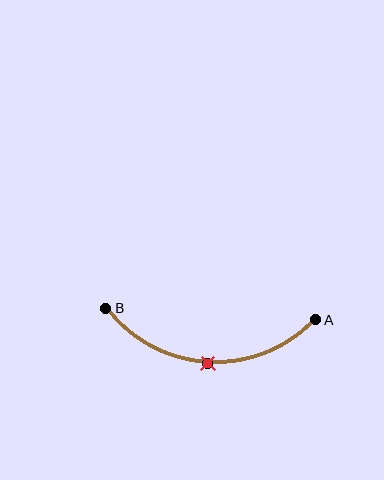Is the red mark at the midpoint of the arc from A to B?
Yes. The red mark lies on the arc at equal arc-length from both A and B — it is the arc midpoint.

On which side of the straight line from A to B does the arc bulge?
The arc bulges below the straight line connecting A and B.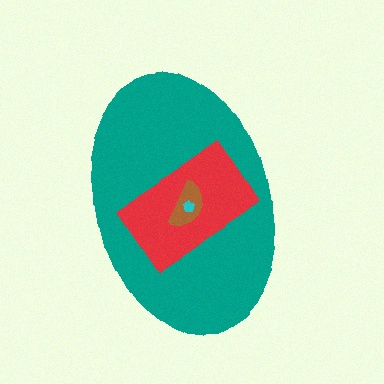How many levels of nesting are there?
4.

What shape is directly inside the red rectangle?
The brown semicircle.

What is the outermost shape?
The teal ellipse.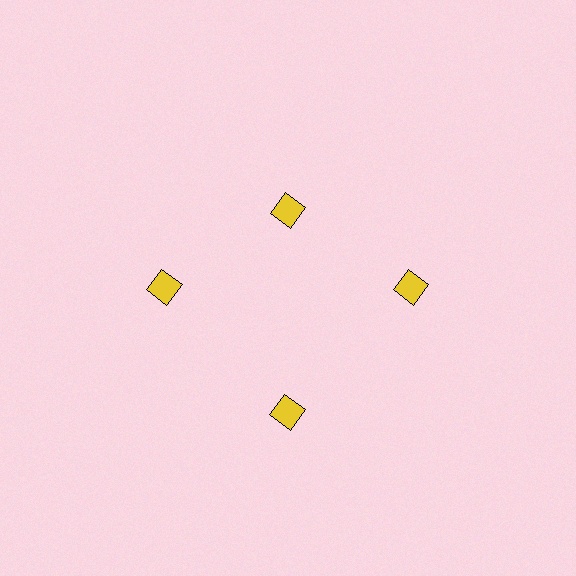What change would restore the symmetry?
The symmetry would be restored by moving it outward, back onto the ring so that all 4 diamonds sit at equal angles and equal distance from the center.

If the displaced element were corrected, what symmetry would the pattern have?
It would have 4-fold rotational symmetry — the pattern would map onto itself every 90 degrees.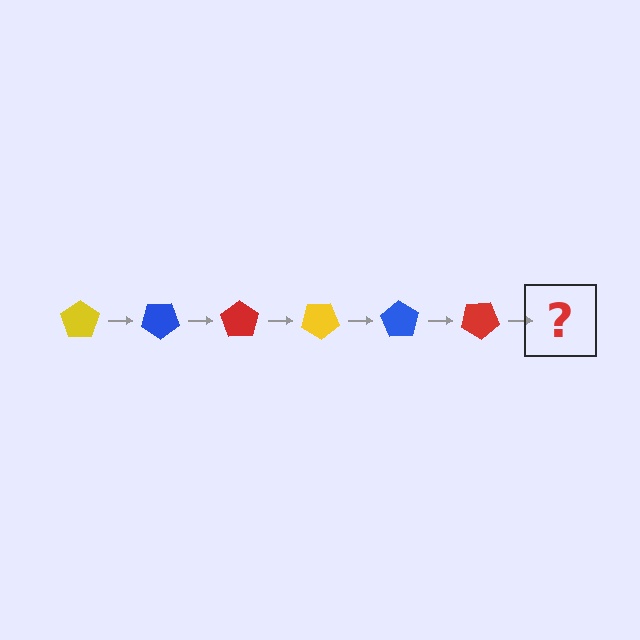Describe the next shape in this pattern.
It should be a yellow pentagon, rotated 210 degrees from the start.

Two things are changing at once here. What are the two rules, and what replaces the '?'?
The two rules are that it rotates 35 degrees each step and the color cycles through yellow, blue, and red. The '?' should be a yellow pentagon, rotated 210 degrees from the start.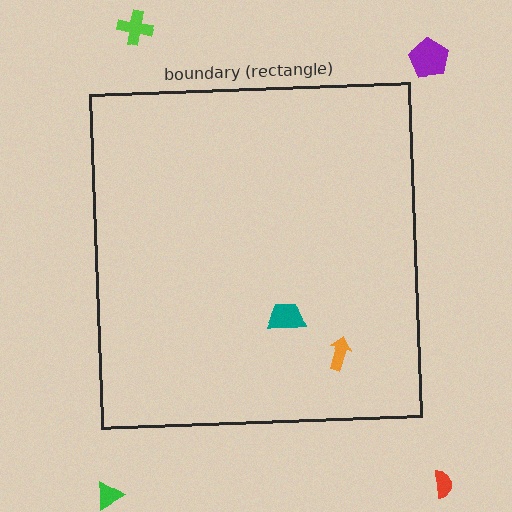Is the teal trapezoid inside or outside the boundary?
Inside.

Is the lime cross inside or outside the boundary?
Outside.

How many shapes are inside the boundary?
2 inside, 4 outside.